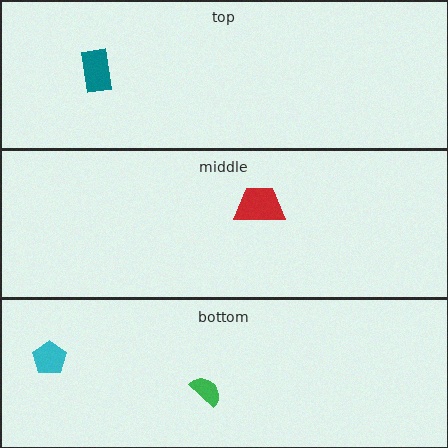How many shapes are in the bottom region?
2.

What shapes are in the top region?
The teal rectangle.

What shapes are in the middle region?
The red trapezoid.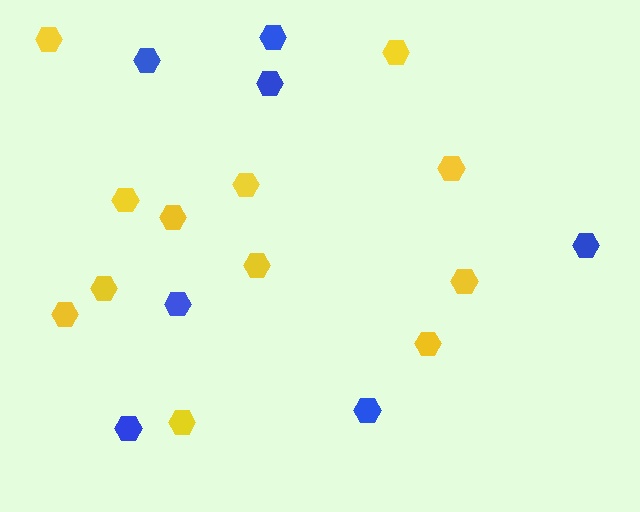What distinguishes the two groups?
There are 2 groups: one group of blue hexagons (7) and one group of yellow hexagons (12).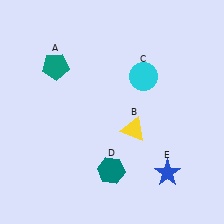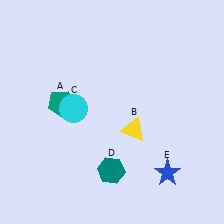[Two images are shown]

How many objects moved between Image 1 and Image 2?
2 objects moved between the two images.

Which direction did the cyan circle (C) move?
The cyan circle (C) moved left.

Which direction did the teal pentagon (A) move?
The teal pentagon (A) moved down.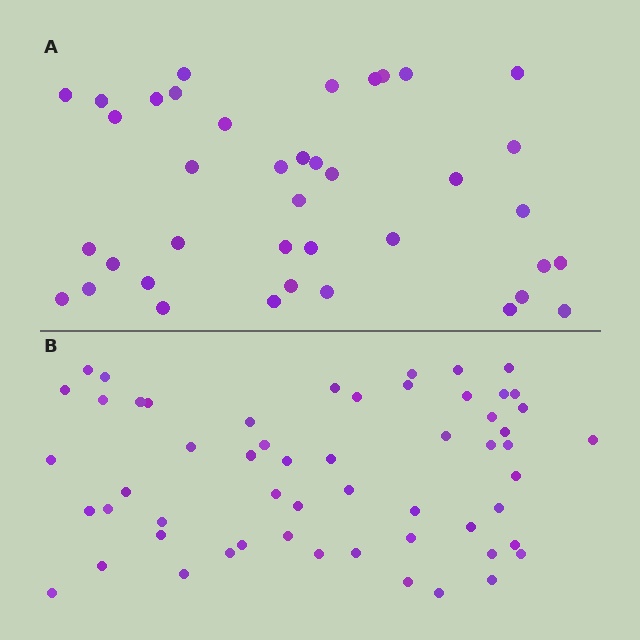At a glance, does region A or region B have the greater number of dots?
Region B (the bottom region) has more dots.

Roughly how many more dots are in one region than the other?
Region B has approximately 15 more dots than region A.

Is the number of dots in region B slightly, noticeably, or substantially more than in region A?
Region B has noticeably more, but not dramatically so. The ratio is roughly 1.4 to 1.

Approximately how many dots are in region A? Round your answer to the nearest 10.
About 40 dots. (The exact count is 39, which rounds to 40.)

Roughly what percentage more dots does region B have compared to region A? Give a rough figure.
About 45% more.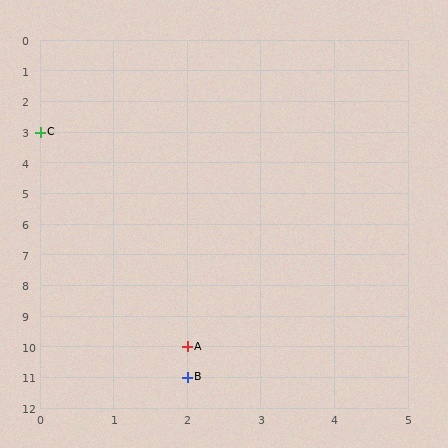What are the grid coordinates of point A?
Point A is at grid coordinates (2, 10).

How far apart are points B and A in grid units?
Points B and A are 1 row apart.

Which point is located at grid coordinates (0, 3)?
Point C is at (0, 3).